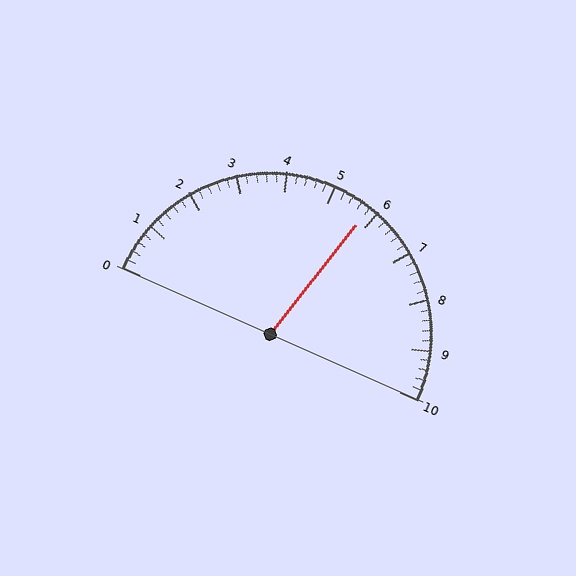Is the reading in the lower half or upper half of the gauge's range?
The reading is in the upper half of the range (0 to 10).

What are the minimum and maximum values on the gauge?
The gauge ranges from 0 to 10.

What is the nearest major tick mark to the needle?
The nearest major tick mark is 6.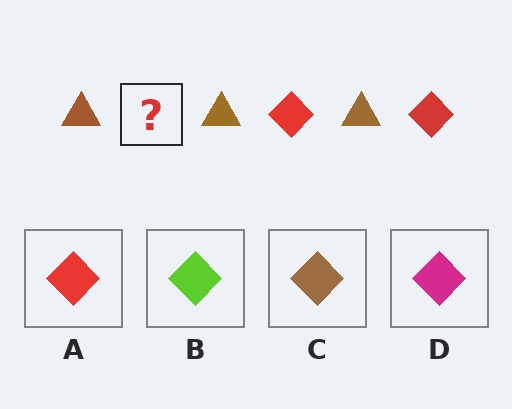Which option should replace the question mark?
Option A.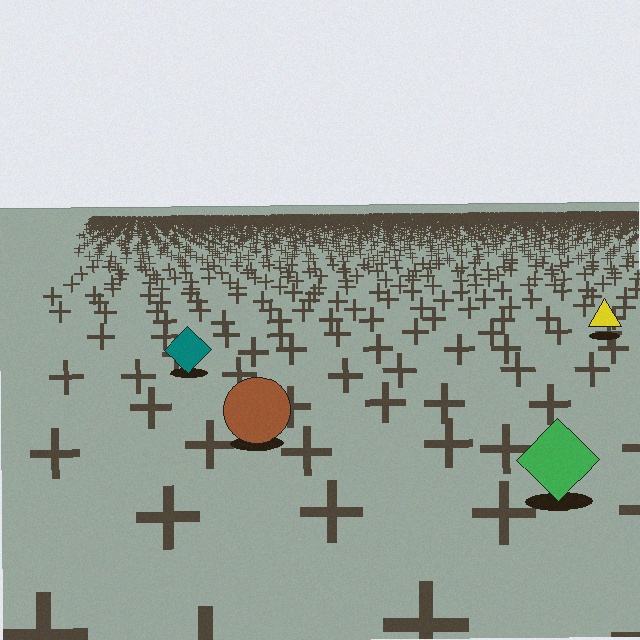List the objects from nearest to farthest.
From nearest to farthest: the green diamond, the brown circle, the teal diamond, the yellow triangle.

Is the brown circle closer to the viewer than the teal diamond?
Yes. The brown circle is closer — you can tell from the texture gradient: the ground texture is coarser near it.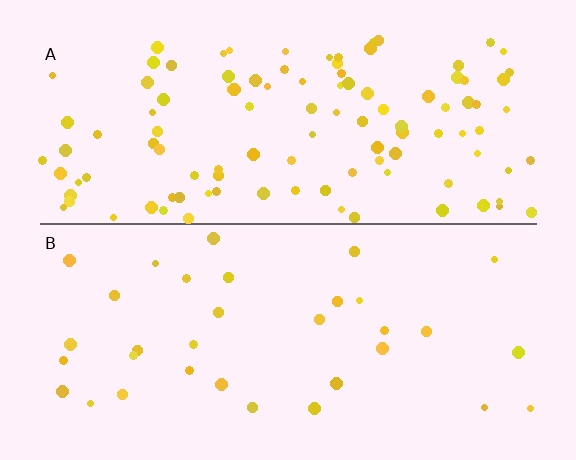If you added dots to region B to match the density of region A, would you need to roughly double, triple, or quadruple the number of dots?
Approximately triple.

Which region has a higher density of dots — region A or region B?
A (the top).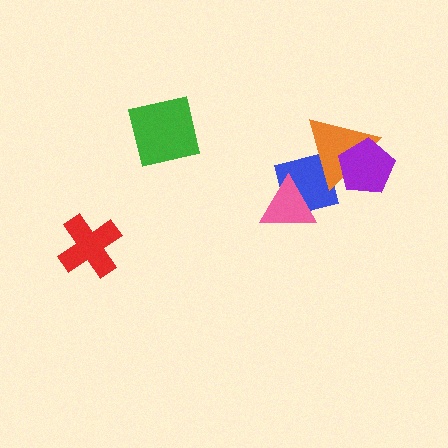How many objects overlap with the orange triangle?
2 objects overlap with the orange triangle.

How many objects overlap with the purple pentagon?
1 object overlaps with the purple pentagon.